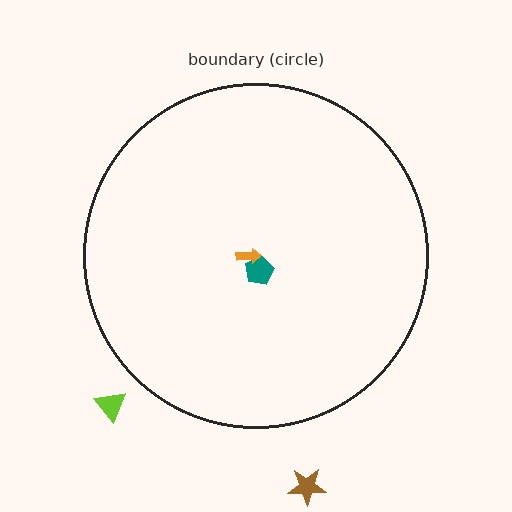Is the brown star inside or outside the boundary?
Outside.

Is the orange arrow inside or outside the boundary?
Inside.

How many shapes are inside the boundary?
2 inside, 2 outside.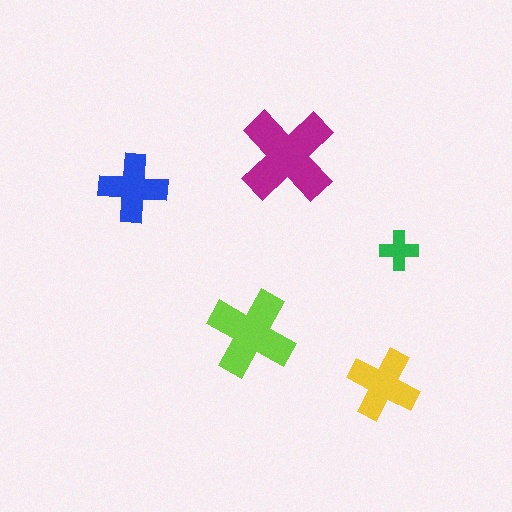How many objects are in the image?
There are 5 objects in the image.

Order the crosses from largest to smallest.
the magenta one, the lime one, the yellow one, the blue one, the green one.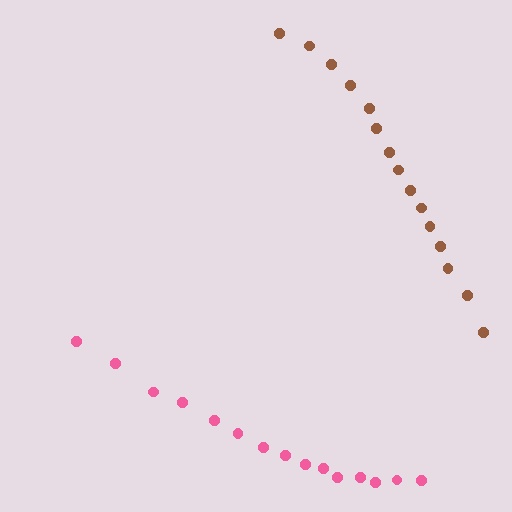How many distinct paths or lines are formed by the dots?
There are 2 distinct paths.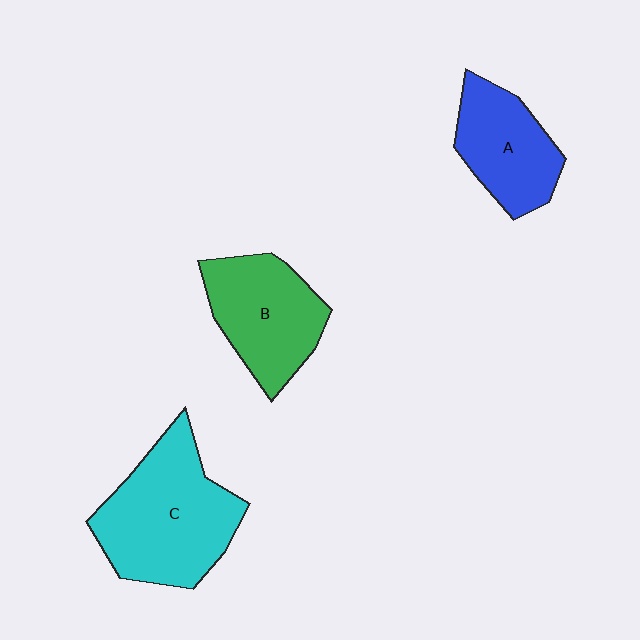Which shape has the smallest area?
Shape A (blue).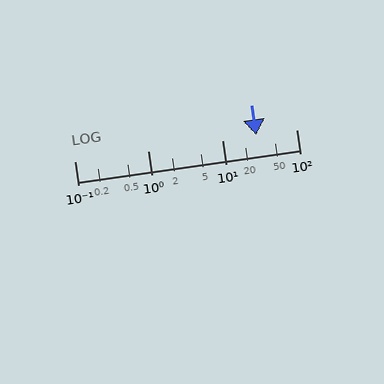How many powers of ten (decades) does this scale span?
The scale spans 3 decades, from 0.1 to 100.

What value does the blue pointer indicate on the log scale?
The pointer indicates approximately 29.